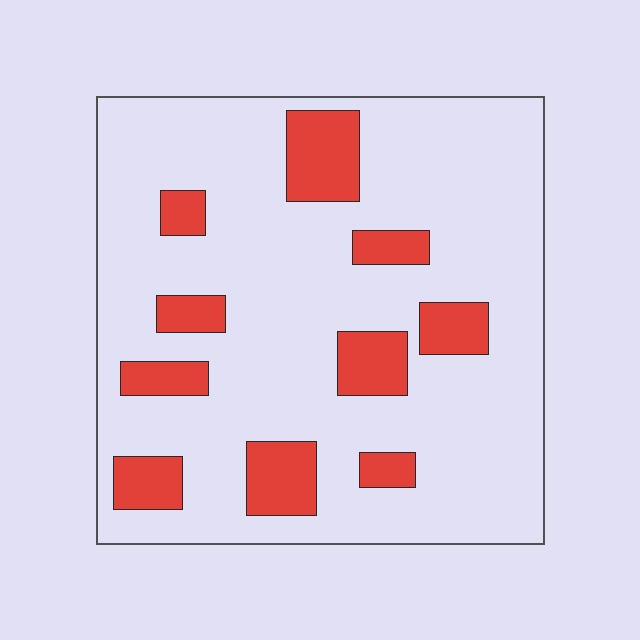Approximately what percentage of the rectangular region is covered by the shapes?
Approximately 20%.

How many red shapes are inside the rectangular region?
10.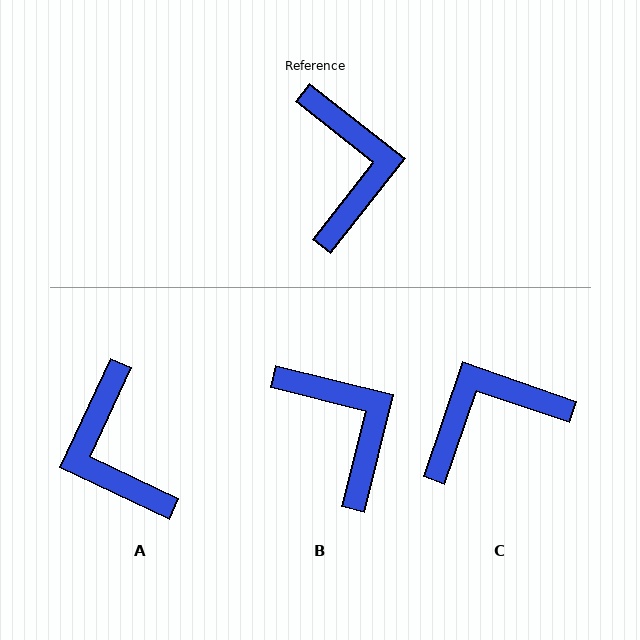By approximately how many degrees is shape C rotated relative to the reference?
Approximately 109 degrees counter-clockwise.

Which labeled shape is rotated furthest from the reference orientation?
A, about 167 degrees away.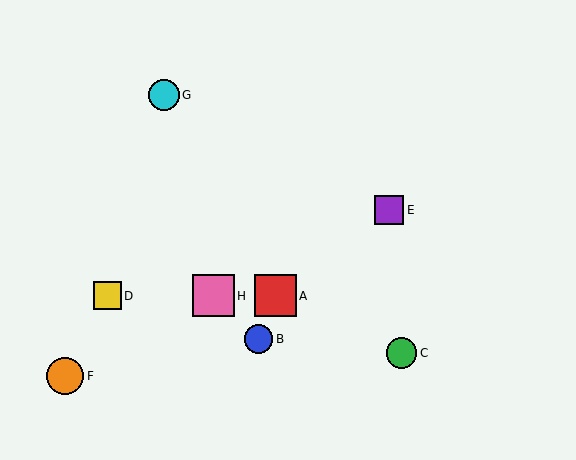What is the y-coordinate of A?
Object A is at y≈296.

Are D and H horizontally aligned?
Yes, both are at y≈296.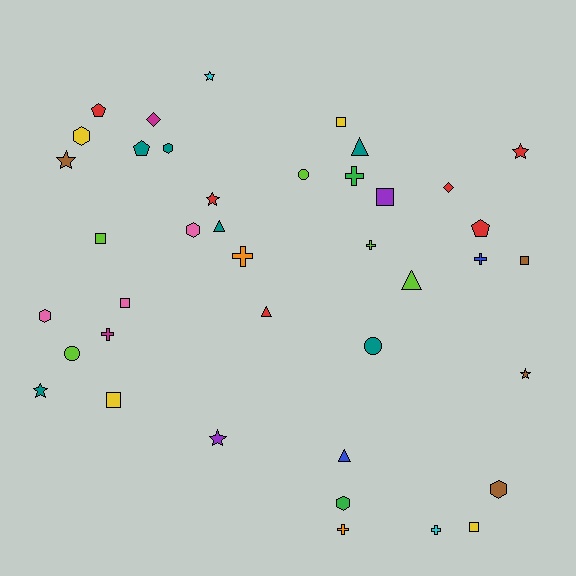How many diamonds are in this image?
There are 2 diamonds.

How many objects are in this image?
There are 40 objects.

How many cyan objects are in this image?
There are 2 cyan objects.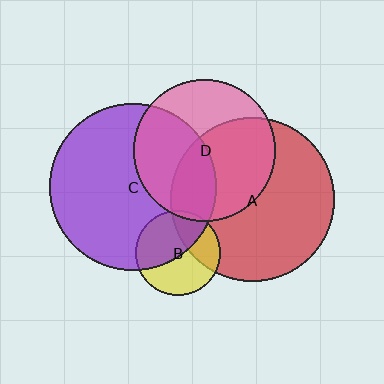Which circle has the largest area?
Circle C (purple).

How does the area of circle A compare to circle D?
Approximately 1.3 times.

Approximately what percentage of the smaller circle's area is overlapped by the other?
Approximately 45%.